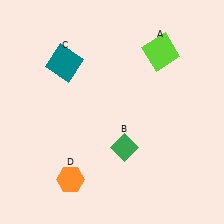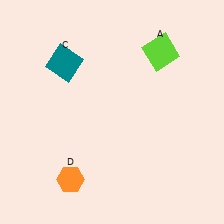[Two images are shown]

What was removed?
The green diamond (B) was removed in Image 2.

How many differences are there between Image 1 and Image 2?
There is 1 difference between the two images.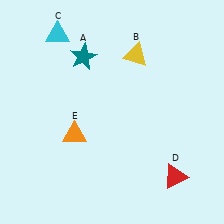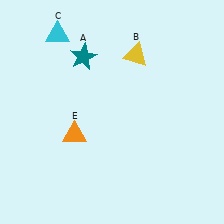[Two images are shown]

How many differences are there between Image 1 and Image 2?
There is 1 difference between the two images.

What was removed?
The red triangle (D) was removed in Image 2.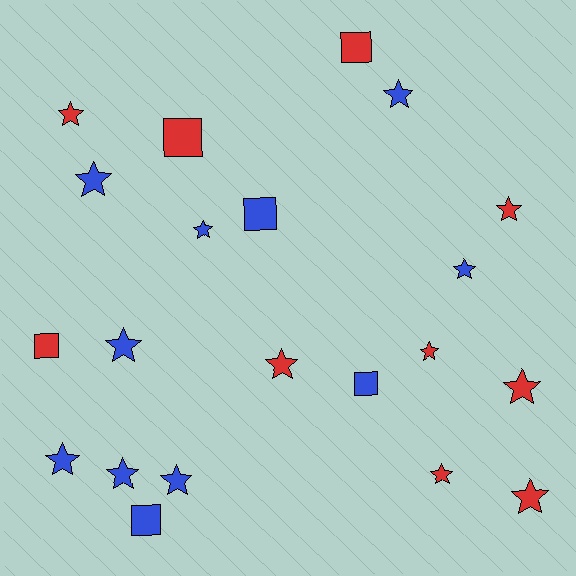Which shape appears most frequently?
Star, with 15 objects.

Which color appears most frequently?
Blue, with 11 objects.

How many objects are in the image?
There are 21 objects.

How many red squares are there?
There are 3 red squares.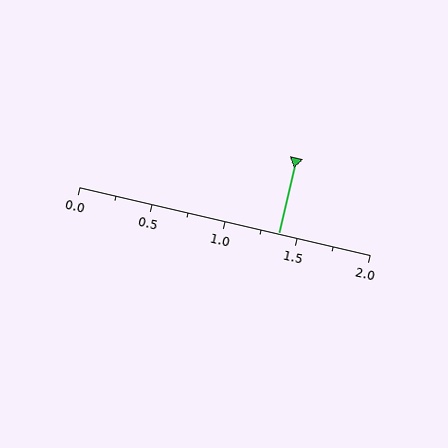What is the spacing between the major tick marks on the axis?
The major ticks are spaced 0.5 apart.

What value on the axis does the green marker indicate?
The marker indicates approximately 1.38.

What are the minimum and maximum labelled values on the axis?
The axis runs from 0.0 to 2.0.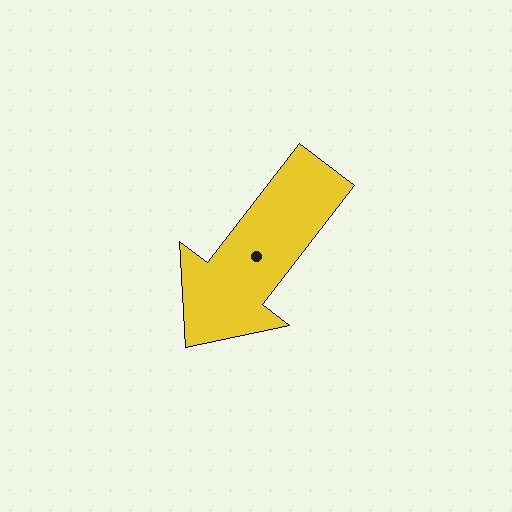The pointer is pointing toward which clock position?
Roughly 7 o'clock.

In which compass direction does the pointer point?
Southwest.